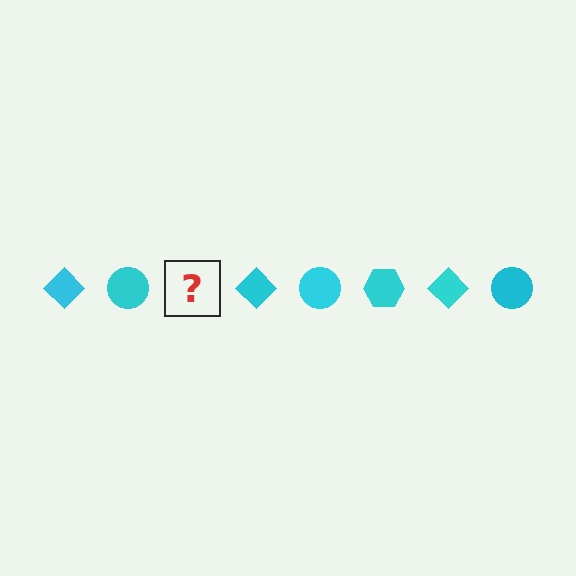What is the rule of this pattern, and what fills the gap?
The rule is that the pattern cycles through diamond, circle, hexagon shapes in cyan. The gap should be filled with a cyan hexagon.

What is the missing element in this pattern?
The missing element is a cyan hexagon.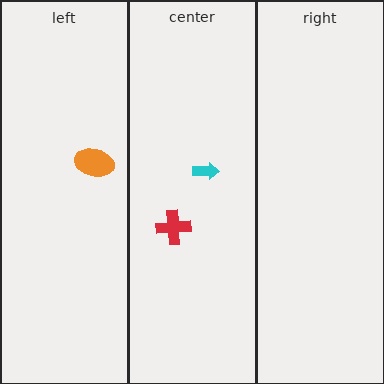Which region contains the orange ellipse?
The left region.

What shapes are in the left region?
The orange ellipse.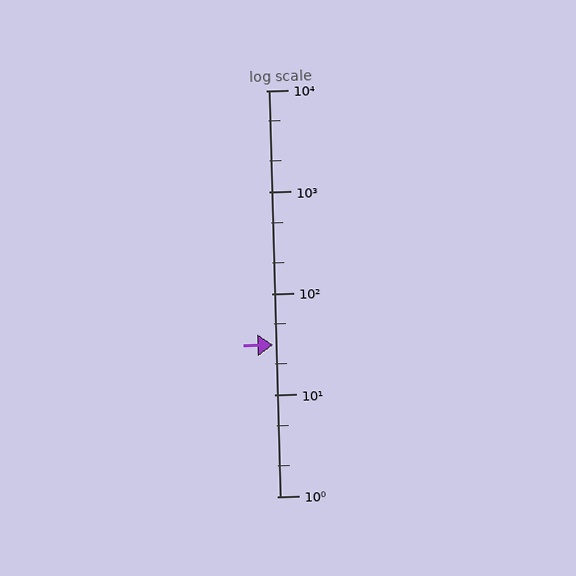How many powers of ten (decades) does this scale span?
The scale spans 4 decades, from 1 to 10000.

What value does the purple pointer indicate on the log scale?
The pointer indicates approximately 31.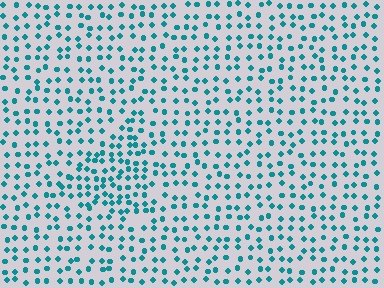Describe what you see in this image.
The image contains small teal elements arranged at two different densities. A triangle-shaped region is visible where the elements are more densely packed than the surrounding area.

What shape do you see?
I see a triangle.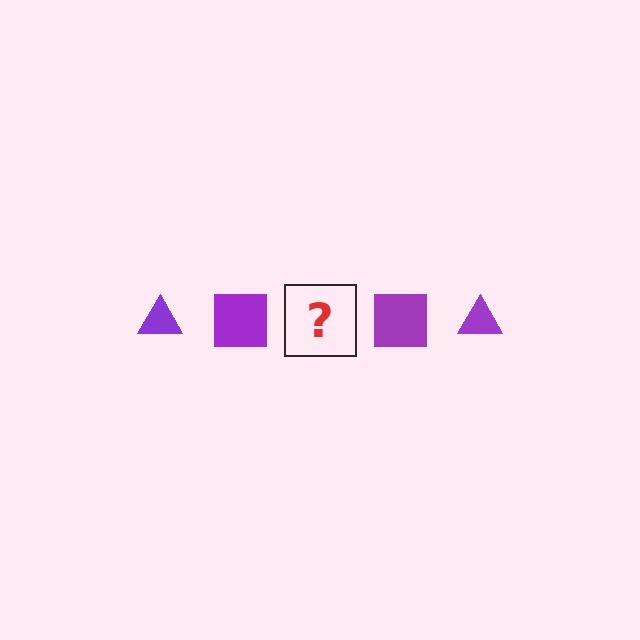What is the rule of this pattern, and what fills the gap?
The rule is that the pattern cycles through triangle, square shapes in purple. The gap should be filled with a purple triangle.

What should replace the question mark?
The question mark should be replaced with a purple triangle.